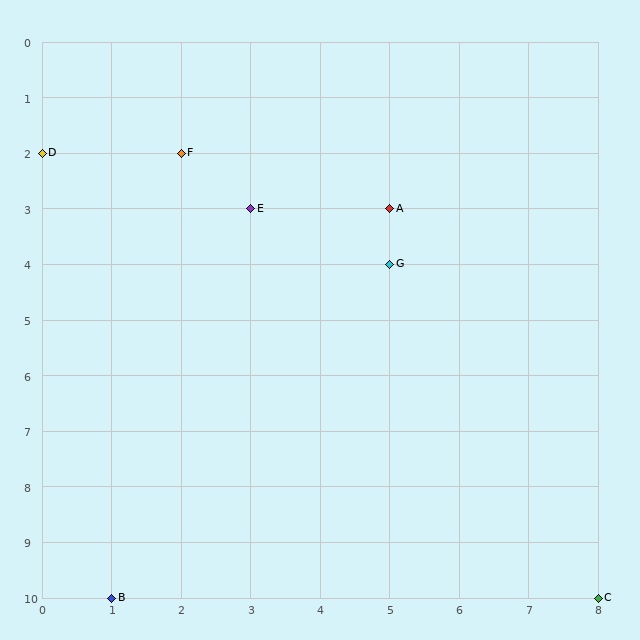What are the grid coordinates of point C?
Point C is at grid coordinates (8, 10).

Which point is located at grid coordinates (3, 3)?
Point E is at (3, 3).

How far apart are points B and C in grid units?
Points B and C are 7 columns apart.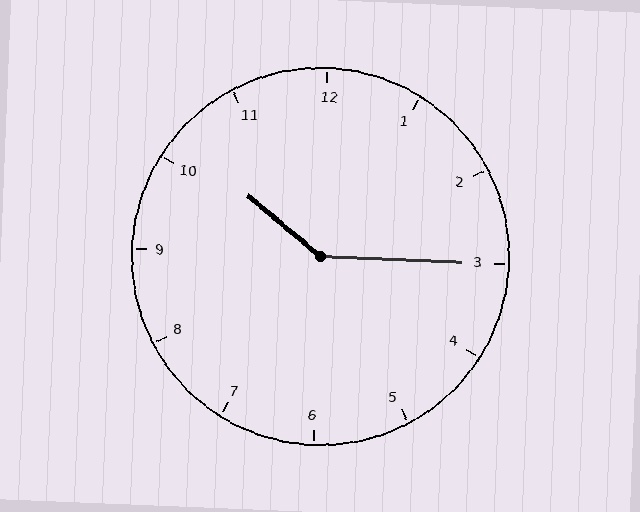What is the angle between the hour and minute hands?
Approximately 142 degrees.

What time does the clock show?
10:15.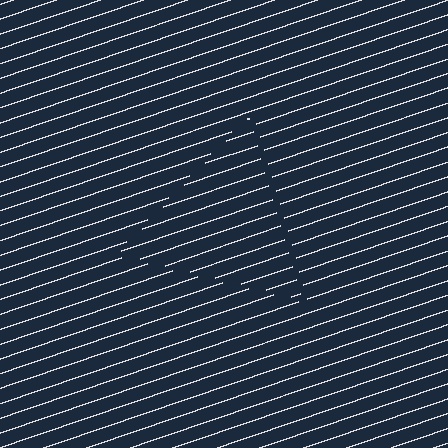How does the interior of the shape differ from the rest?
The interior of the shape contains the same grating, shifted by half a period — the contour is defined by the phase discontinuity where line-ends from the inner and outer gratings abut.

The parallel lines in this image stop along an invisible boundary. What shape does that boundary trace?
An illusory triangle. The interior of the shape contains the same grating, shifted by half a period — the contour is defined by the phase discontinuity where line-ends from the inner and outer gratings abut.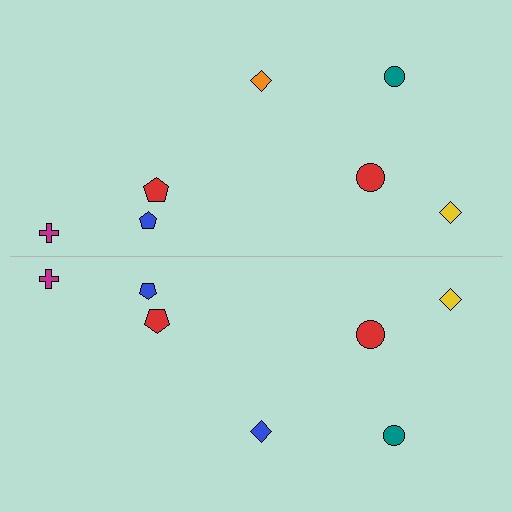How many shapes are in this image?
There are 14 shapes in this image.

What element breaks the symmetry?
The blue diamond on the bottom side breaks the symmetry — its mirror counterpart is orange.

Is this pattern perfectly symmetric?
No, the pattern is not perfectly symmetric. The blue diamond on the bottom side breaks the symmetry — its mirror counterpart is orange.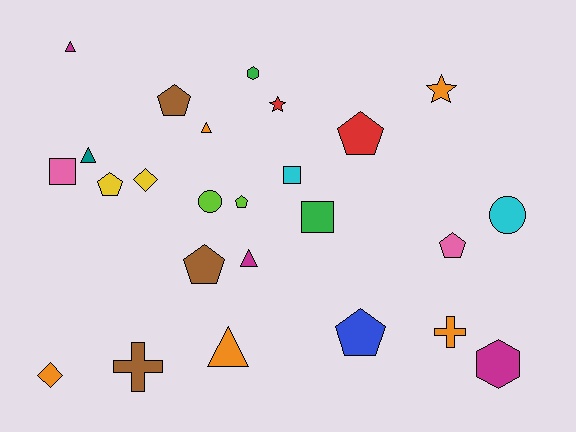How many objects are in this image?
There are 25 objects.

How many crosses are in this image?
There are 2 crosses.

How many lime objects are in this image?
There are 2 lime objects.